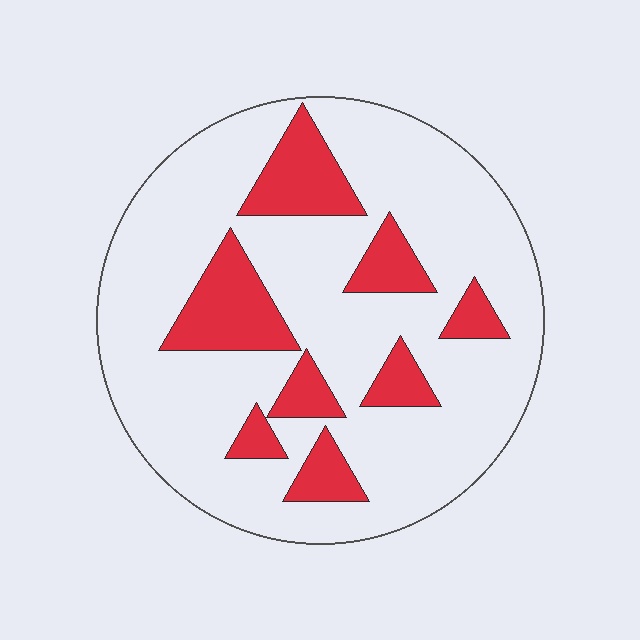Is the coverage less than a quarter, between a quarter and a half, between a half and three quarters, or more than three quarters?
Less than a quarter.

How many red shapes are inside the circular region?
8.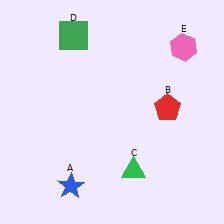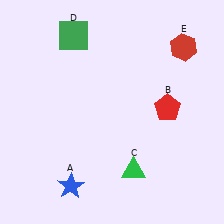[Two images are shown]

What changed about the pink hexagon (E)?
In Image 1, E is pink. In Image 2, it changed to red.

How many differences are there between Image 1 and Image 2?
There is 1 difference between the two images.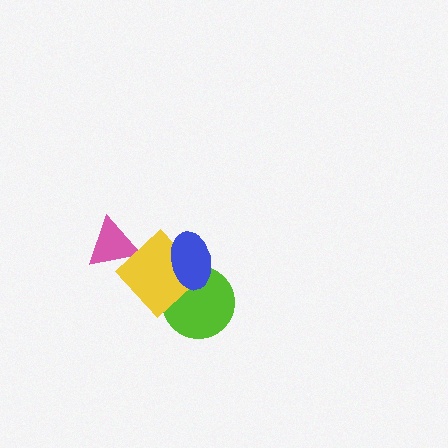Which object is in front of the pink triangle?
The yellow diamond is in front of the pink triangle.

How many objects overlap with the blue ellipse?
2 objects overlap with the blue ellipse.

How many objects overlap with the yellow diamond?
3 objects overlap with the yellow diamond.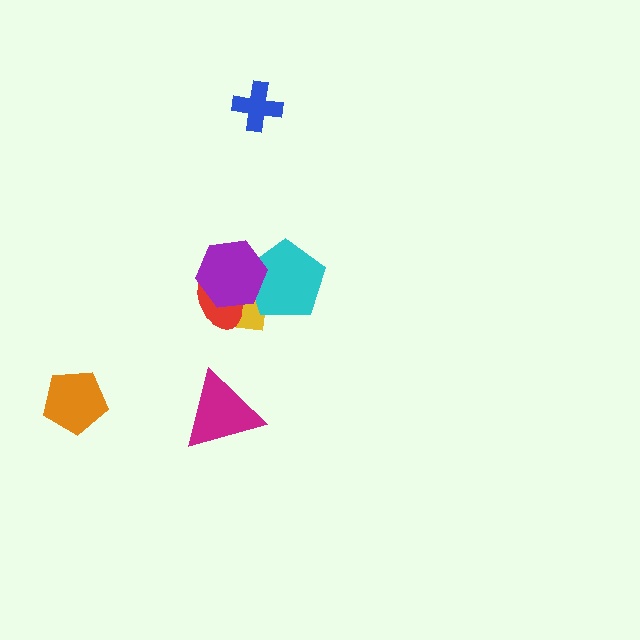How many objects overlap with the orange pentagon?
0 objects overlap with the orange pentagon.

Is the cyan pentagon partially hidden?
Yes, it is partially covered by another shape.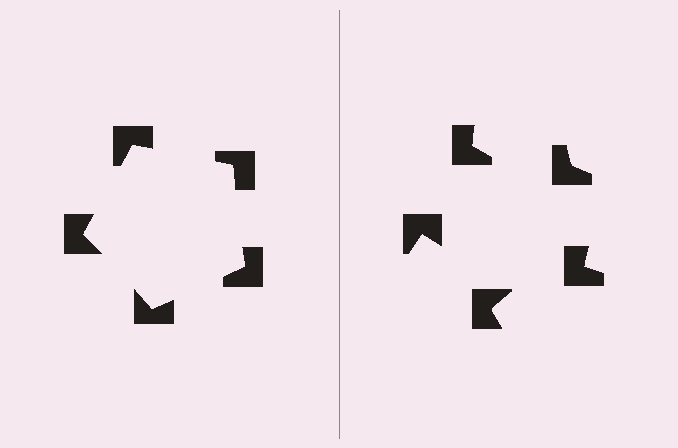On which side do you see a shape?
An illusory pentagon appears on the left side. On the right side the wedge cuts are rotated, so no coherent shape forms.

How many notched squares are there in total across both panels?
10 — 5 on each side.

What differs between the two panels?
The notched squares are positioned identically on both sides; only the wedge orientations differ. On the left they align to a pentagon; on the right they are misaligned.